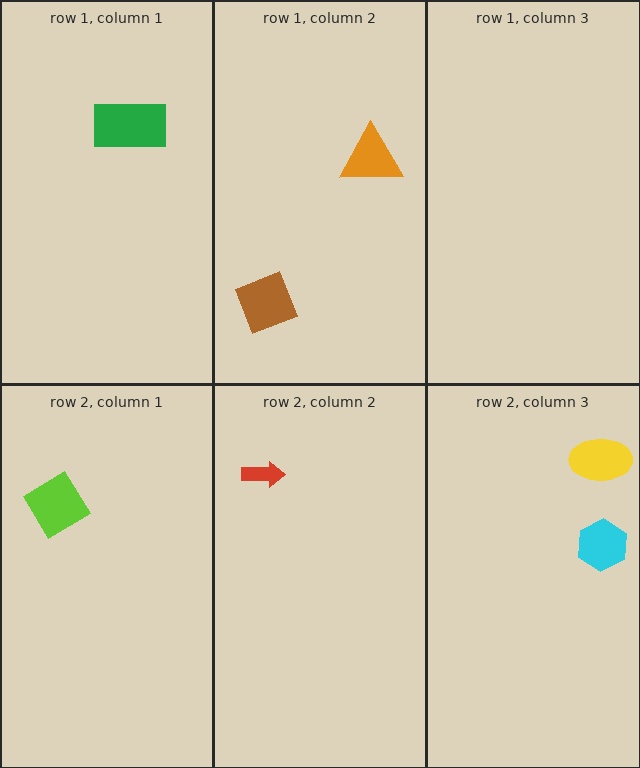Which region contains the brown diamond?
The row 1, column 2 region.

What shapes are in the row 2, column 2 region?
The red arrow.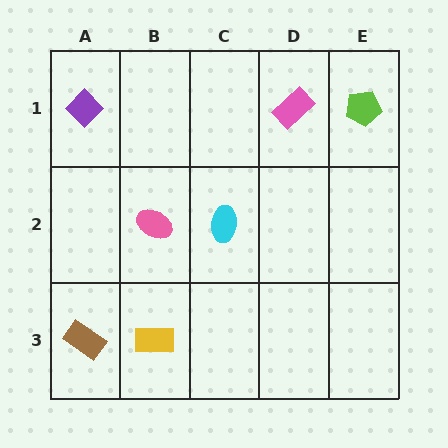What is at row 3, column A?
A brown rectangle.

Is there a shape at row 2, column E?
No, that cell is empty.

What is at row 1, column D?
A pink rectangle.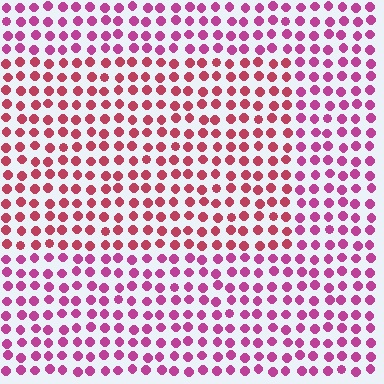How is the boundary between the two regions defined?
The boundary is defined purely by a slight shift in hue (about 28 degrees). Spacing, size, and orientation are identical on both sides.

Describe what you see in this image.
The image is filled with small magenta elements in a uniform arrangement. A rectangle-shaped region is visible where the elements are tinted to a slightly different hue, forming a subtle color boundary.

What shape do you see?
I see a rectangle.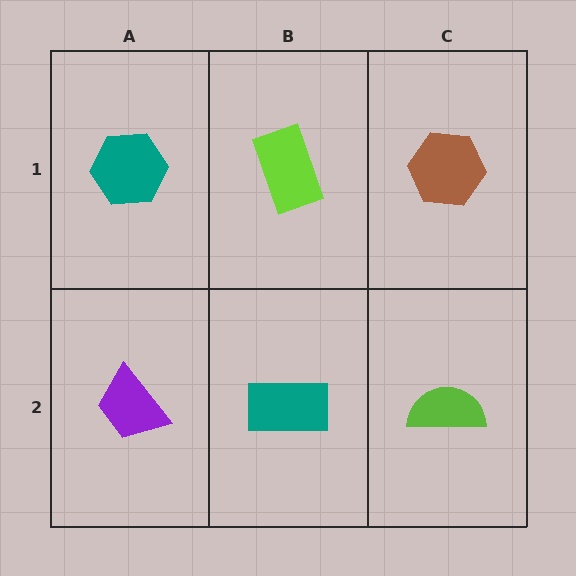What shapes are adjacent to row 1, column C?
A lime semicircle (row 2, column C), a lime rectangle (row 1, column B).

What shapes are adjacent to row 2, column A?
A teal hexagon (row 1, column A), a teal rectangle (row 2, column B).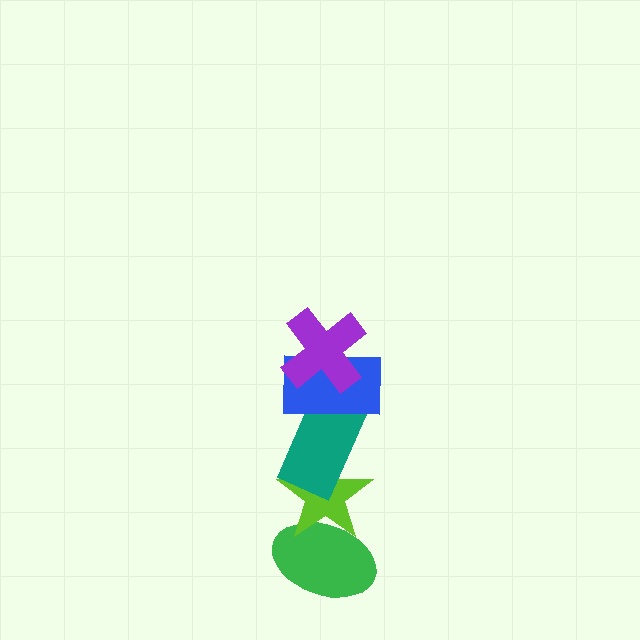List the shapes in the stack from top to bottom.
From top to bottom: the purple cross, the blue rectangle, the teal rectangle, the lime star, the green ellipse.